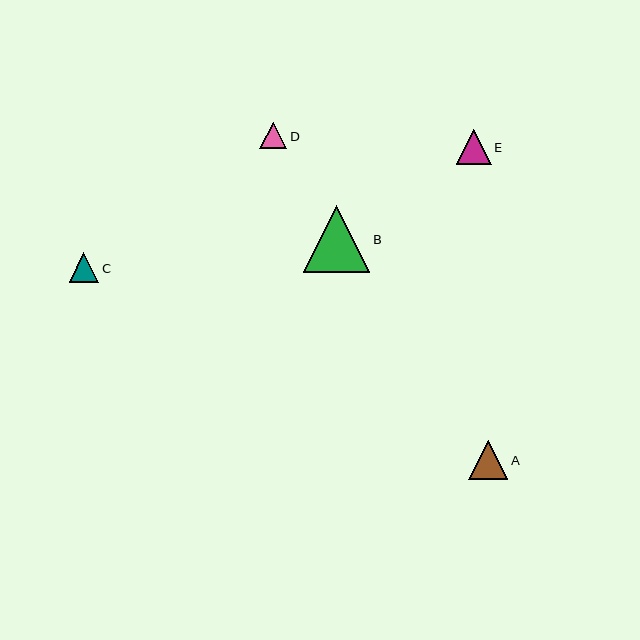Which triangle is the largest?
Triangle B is the largest with a size of approximately 67 pixels.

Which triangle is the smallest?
Triangle D is the smallest with a size of approximately 27 pixels.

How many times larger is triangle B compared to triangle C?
Triangle B is approximately 2.2 times the size of triangle C.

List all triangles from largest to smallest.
From largest to smallest: B, A, E, C, D.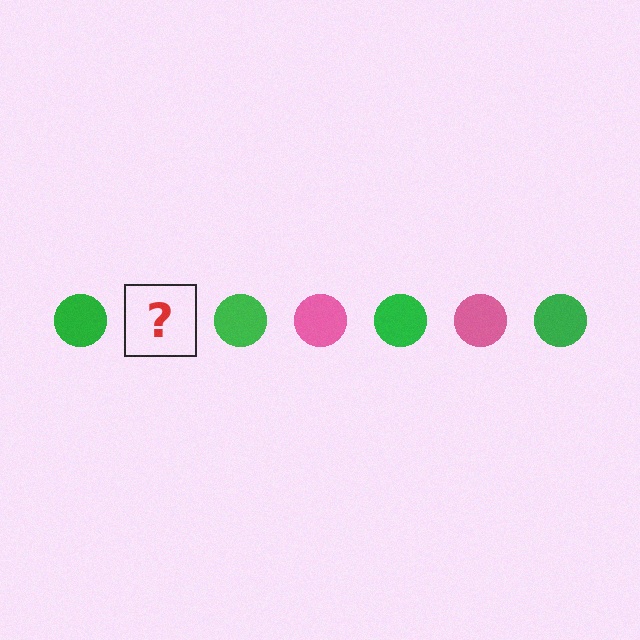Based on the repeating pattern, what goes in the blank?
The blank should be a pink circle.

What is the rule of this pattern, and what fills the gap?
The rule is that the pattern cycles through green, pink circles. The gap should be filled with a pink circle.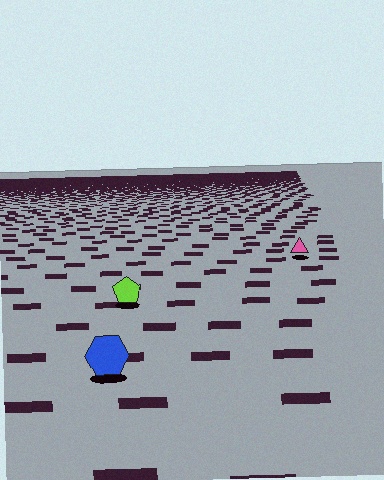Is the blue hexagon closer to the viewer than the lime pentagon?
Yes. The blue hexagon is closer — you can tell from the texture gradient: the ground texture is coarser near it.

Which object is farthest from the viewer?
The pink triangle is farthest from the viewer. It appears smaller and the ground texture around it is denser.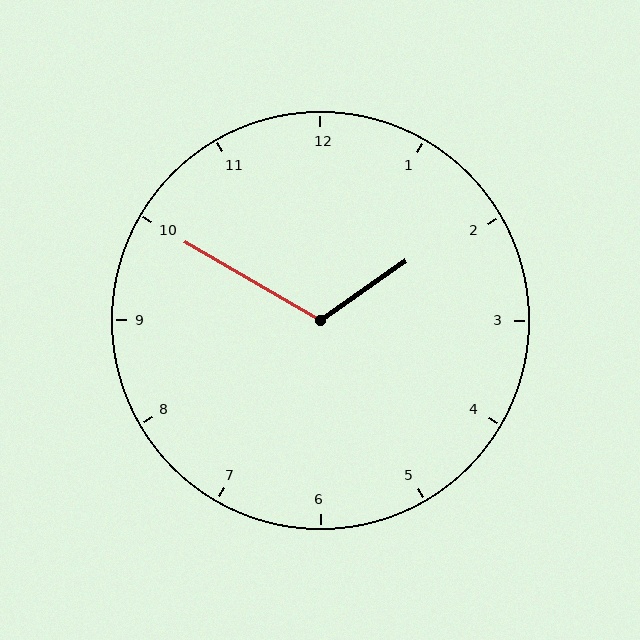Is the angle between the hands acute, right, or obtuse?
It is obtuse.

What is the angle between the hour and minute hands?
Approximately 115 degrees.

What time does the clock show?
1:50.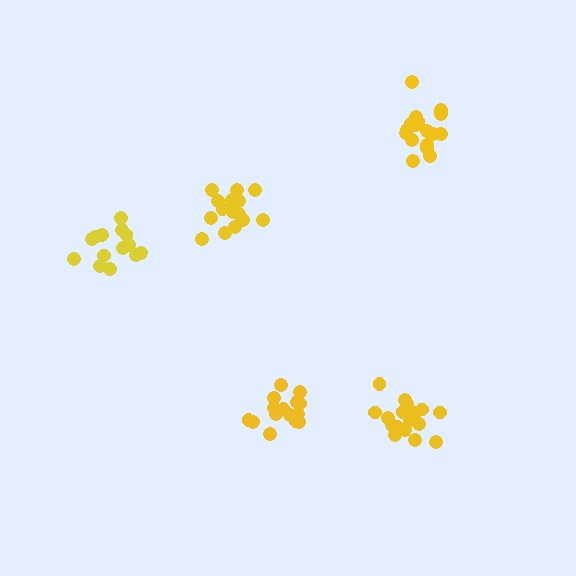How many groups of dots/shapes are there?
There are 5 groups.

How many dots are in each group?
Group 1: 17 dots, Group 2: 17 dots, Group 3: 14 dots, Group 4: 15 dots, Group 5: 16 dots (79 total).